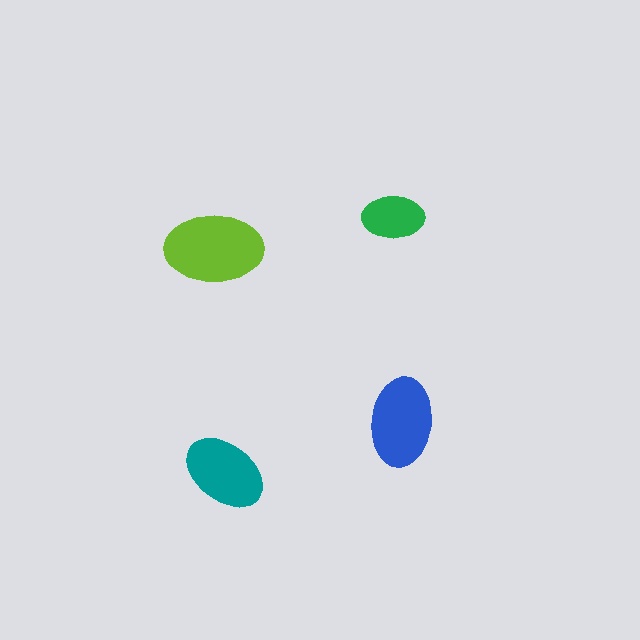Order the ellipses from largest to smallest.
the lime one, the blue one, the teal one, the green one.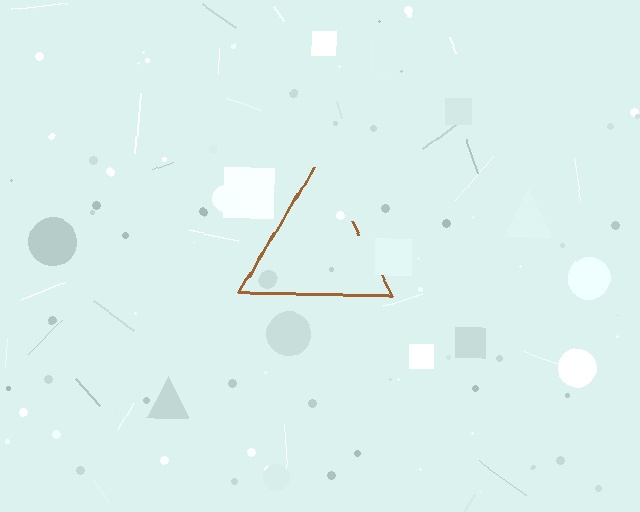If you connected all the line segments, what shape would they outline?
They would outline a triangle.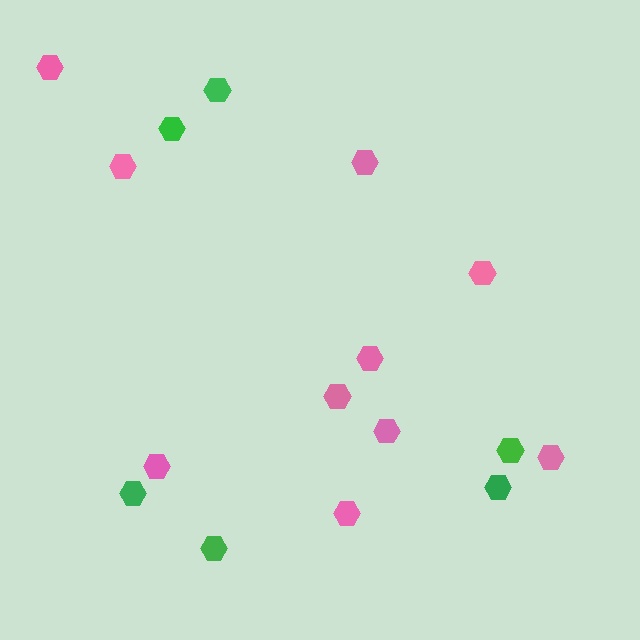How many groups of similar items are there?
There are 2 groups: one group of pink hexagons (10) and one group of green hexagons (6).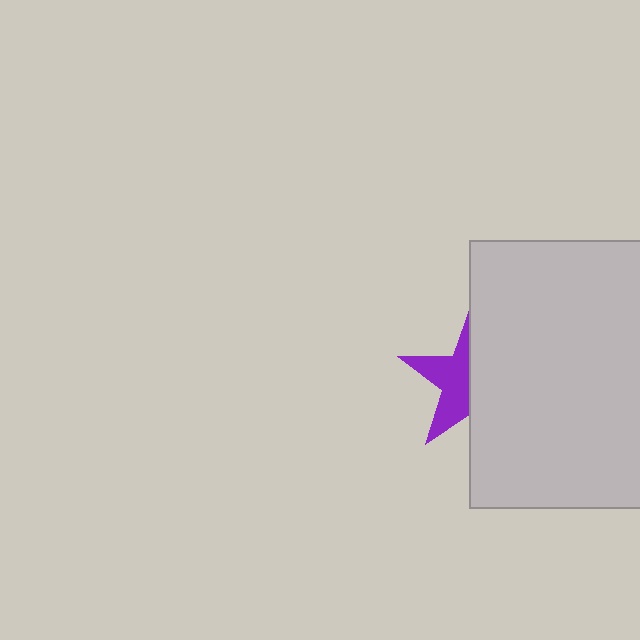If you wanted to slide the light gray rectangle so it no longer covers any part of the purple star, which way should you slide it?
Slide it right — that is the most direct way to separate the two shapes.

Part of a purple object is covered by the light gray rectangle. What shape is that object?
It is a star.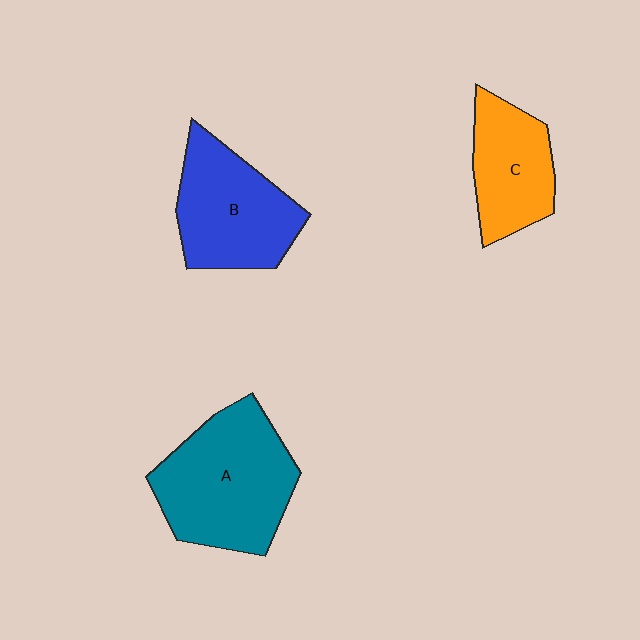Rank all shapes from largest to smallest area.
From largest to smallest: A (teal), B (blue), C (orange).